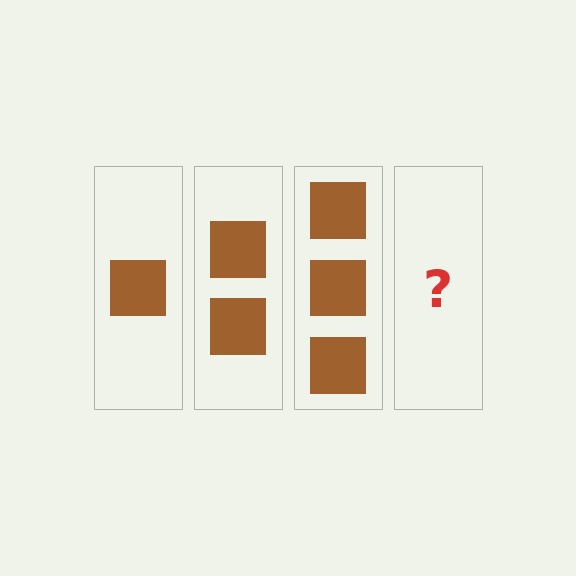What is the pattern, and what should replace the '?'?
The pattern is that each step adds one more square. The '?' should be 4 squares.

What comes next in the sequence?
The next element should be 4 squares.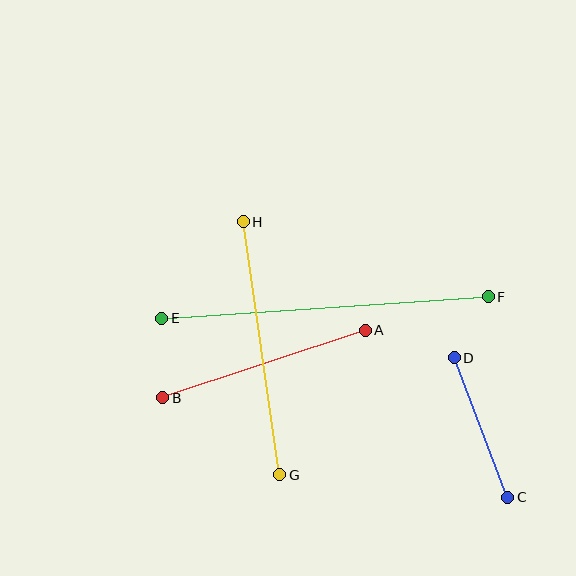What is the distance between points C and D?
The distance is approximately 149 pixels.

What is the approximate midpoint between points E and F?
The midpoint is at approximately (325, 308) pixels.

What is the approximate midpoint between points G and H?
The midpoint is at approximately (262, 348) pixels.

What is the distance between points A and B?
The distance is approximately 213 pixels.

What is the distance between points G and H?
The distance is approximately 256 pixels.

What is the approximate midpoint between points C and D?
The midpoint is at approximately (481, 428) pixels.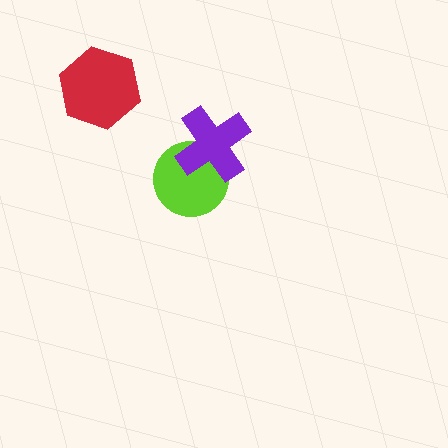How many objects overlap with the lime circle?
1 object overlaps with the lime circle.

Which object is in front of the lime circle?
The purple cross is in front of the lime circle.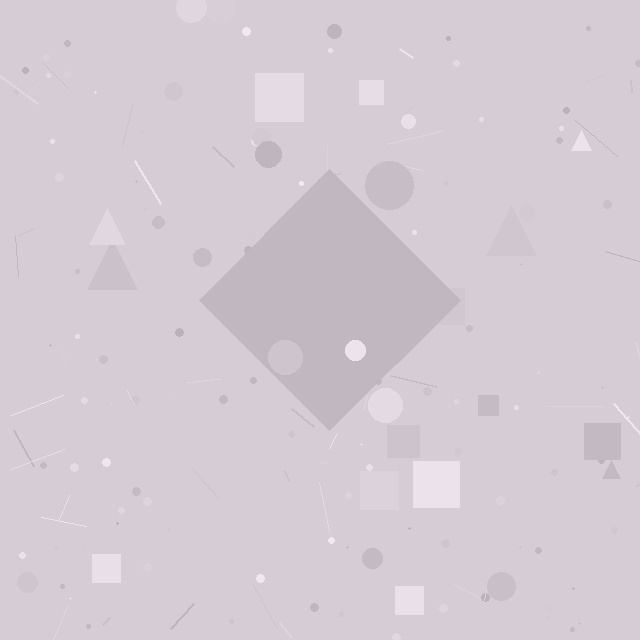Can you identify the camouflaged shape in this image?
The camouflaged shape is a diamond.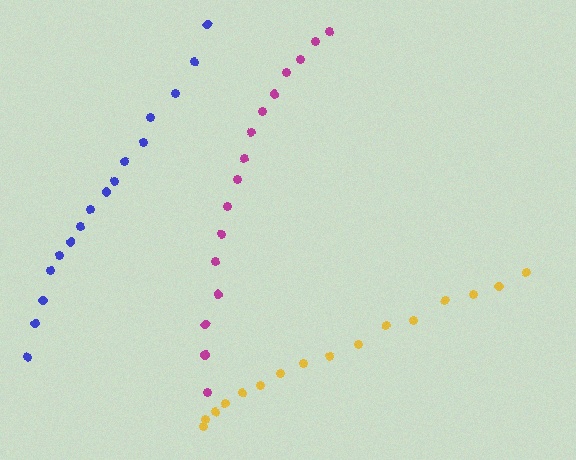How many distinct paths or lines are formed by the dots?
There are 3 distinct paths.